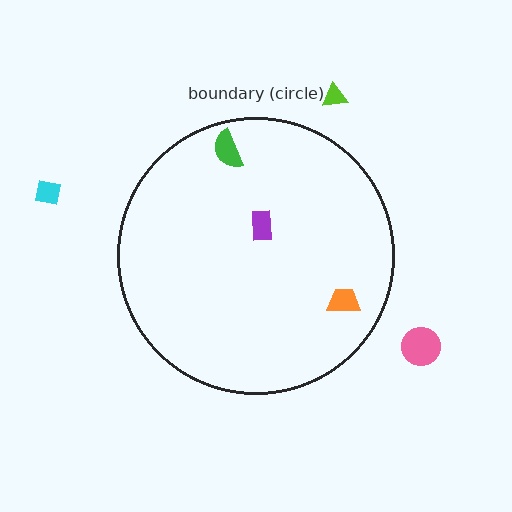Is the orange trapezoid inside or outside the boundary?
Inside.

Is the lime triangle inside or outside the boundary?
Outside.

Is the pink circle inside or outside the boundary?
Outside.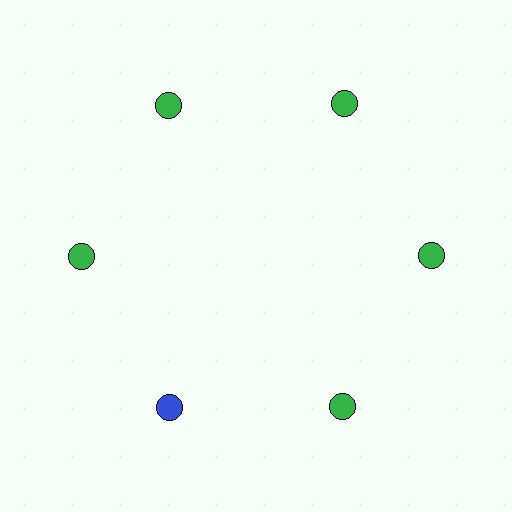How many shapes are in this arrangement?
There are 6 shapes arranged in a ring pattern.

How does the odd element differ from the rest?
It has a different color: blue instead of green.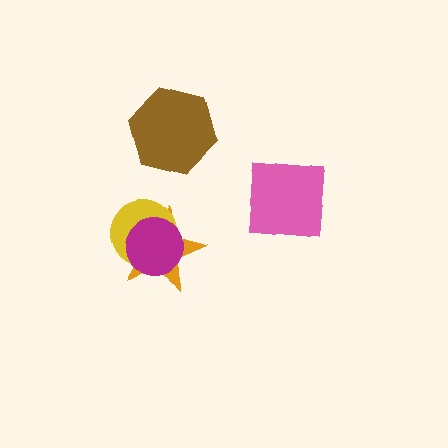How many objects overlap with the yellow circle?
2 objects overlap with the yellow circle.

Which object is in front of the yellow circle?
The magenta circle is in front of the yellow circle.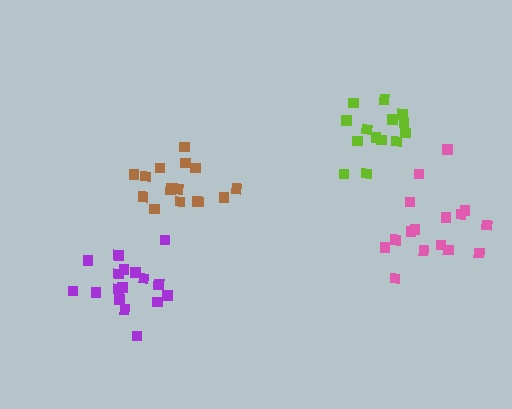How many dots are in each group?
Group 1: 17 dots, Group 2: 16 dots, Group 3: 14 dots, Group 4: 16 dots (63 total).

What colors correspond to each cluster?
The clusters are colored: purple, brown, lime, pink.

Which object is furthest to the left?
The purple cluster is leftmost.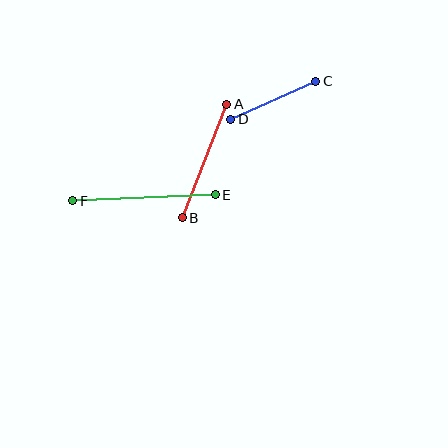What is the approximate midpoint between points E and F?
The midpoint is at approximately (144, 198) pixels.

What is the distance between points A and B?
The distance is approximately 122 pixels.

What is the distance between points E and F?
The distance is approximately 143 pixels.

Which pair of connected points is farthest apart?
Points E and F are farthest apart.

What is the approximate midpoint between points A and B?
The midpoint is at approximately (205, 161) pixels.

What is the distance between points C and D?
The distance is approximately 93 pixels.